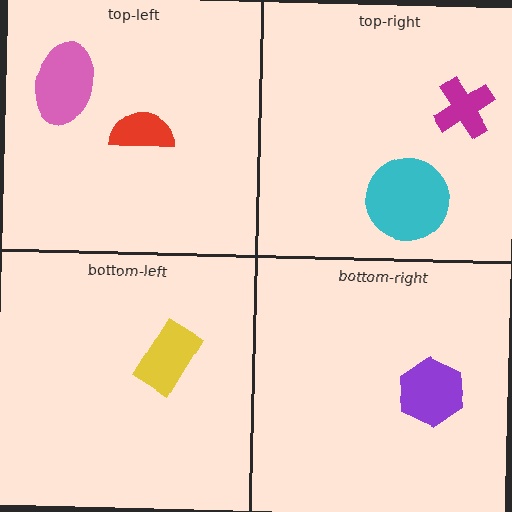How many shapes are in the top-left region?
2.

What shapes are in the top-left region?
The red semicircle, the pink ellipse.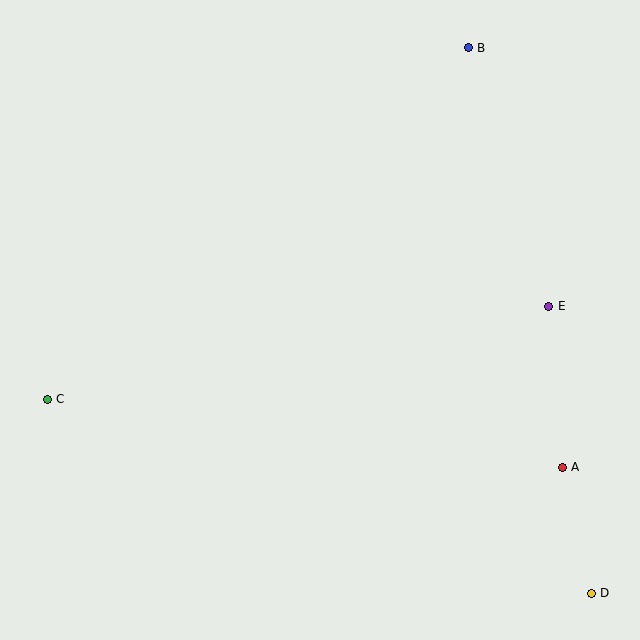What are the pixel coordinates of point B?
Point B is at (468, 48).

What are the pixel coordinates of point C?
Point C is at (47, 399).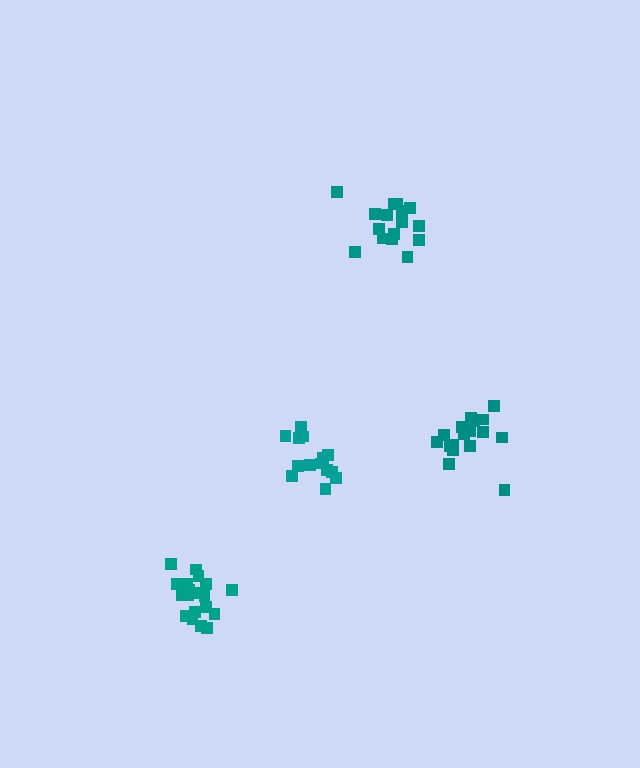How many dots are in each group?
Group 1: 19 dots, Group 2: 14 dots, Group 3: 17 dots, Group 4: 16 dots (66 total).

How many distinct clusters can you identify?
There are 4 distinct clusters.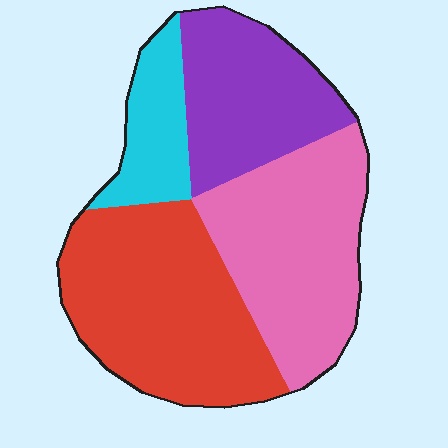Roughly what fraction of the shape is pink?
Pink takes up between a quarter and a half of the shape.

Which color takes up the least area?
Cyan, at roughly 10%.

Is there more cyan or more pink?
Pink.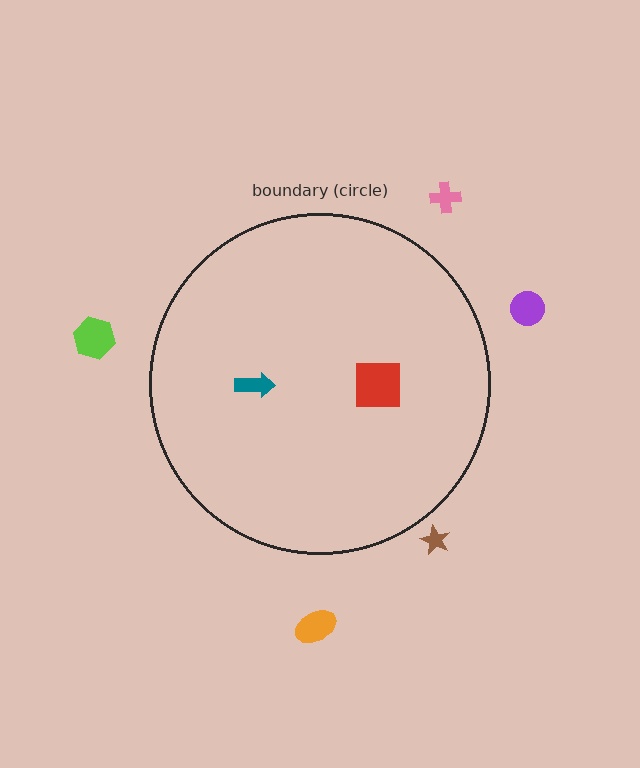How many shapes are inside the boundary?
2 inside, 5 outside.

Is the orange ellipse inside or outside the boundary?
Outside.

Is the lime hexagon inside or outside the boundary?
Outside.